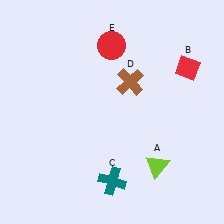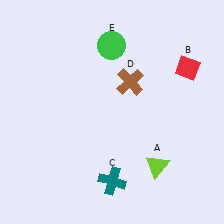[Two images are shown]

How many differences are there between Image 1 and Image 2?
There is 1 difference between the two images.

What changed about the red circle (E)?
In Image 1, E is red. In Image 2, it changed to green.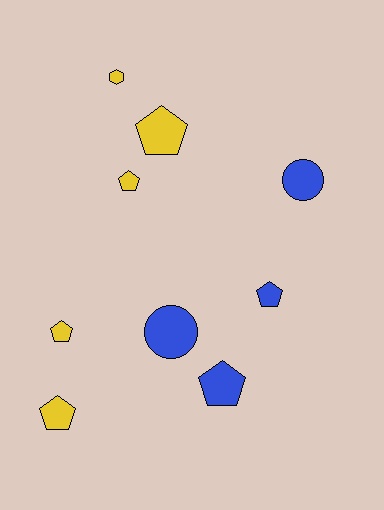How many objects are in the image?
There are 9 objects.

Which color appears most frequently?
Yellow, with 5 objects.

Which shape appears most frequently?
Pentagon, with 6 objects.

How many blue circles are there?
There are 2 blue circles.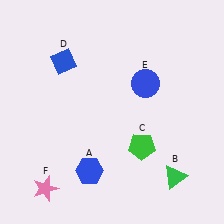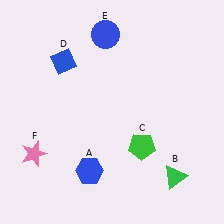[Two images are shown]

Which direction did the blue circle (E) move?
The blue circle (E) moved up.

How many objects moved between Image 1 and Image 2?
2 objects moved between the two images.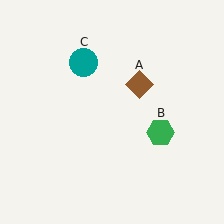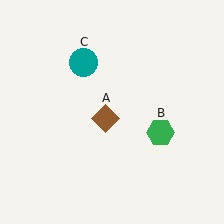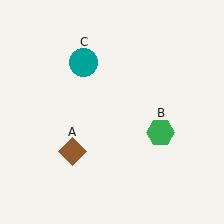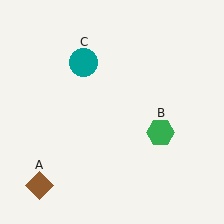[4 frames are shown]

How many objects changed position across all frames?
1 object changed position: brown diamond (object A).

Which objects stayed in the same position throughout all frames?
Green hexagon (object B) and teal circle (object C) remained stationary.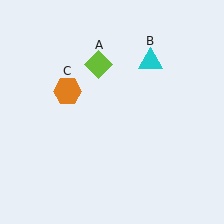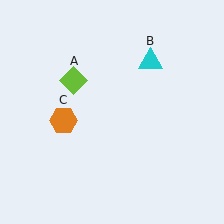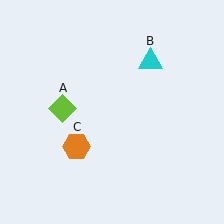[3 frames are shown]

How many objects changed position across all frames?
2 objects changed position: lime diamond (object A), orange hexagon (object C).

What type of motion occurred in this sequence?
The lime diamond (object A), orange hexagon (object C) rotated counterclockwise around the center of the scene.